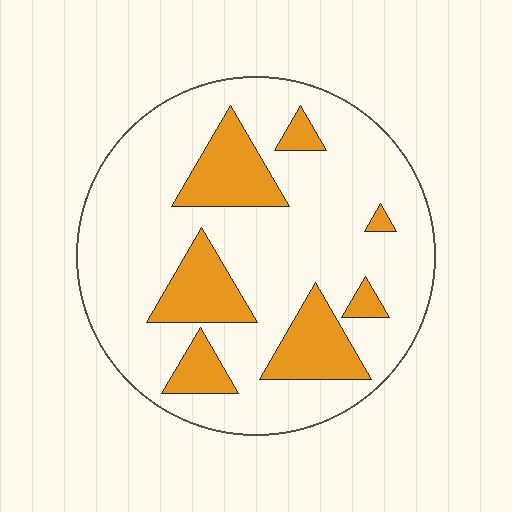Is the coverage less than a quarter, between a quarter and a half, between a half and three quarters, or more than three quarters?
Less than a quarter.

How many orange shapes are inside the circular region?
7.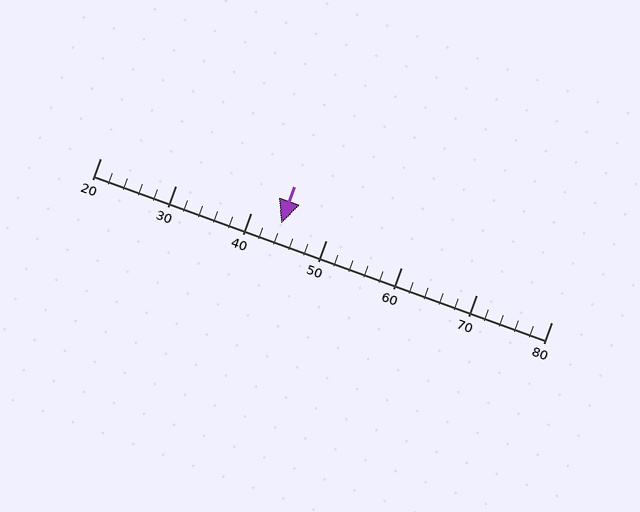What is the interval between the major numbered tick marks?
The major tick marks are spaced 10 units apart.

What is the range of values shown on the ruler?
The ruler shows values from 20 to 80.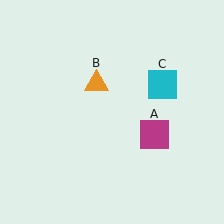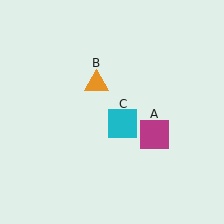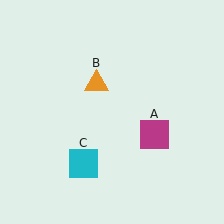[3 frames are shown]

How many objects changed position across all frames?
1 object changed position: cyan square (object C).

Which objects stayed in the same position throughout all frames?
Magenta square (object A) and orange triangle (object B) remained stationary.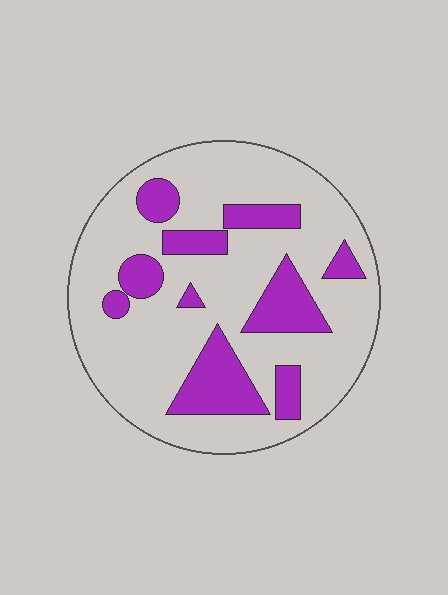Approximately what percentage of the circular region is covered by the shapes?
Approximately 25%.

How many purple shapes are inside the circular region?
10.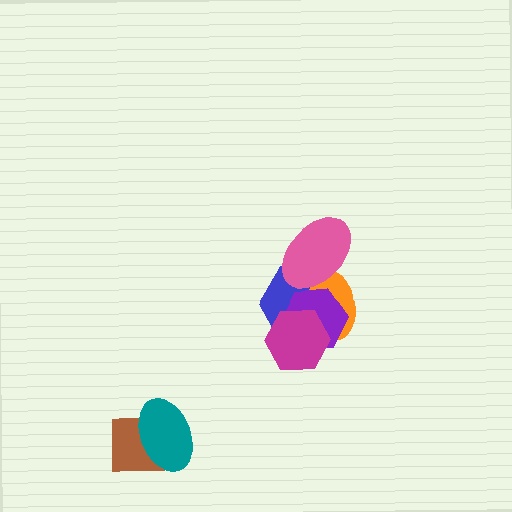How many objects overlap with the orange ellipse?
4 objects overlap with the orange ellipse.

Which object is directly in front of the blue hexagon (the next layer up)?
The orange ellipse is directly in front of the blue hexagon.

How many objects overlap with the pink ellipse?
3 objects overlap with the pink ellipse.